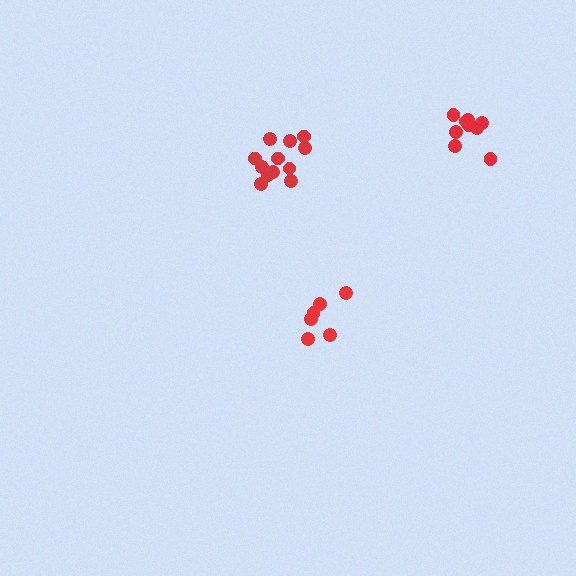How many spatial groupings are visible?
There are 3 spatial groupings.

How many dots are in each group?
Group 1: 12 dots, Group 2: 6 dots, Group 3: 9 dots (27 total).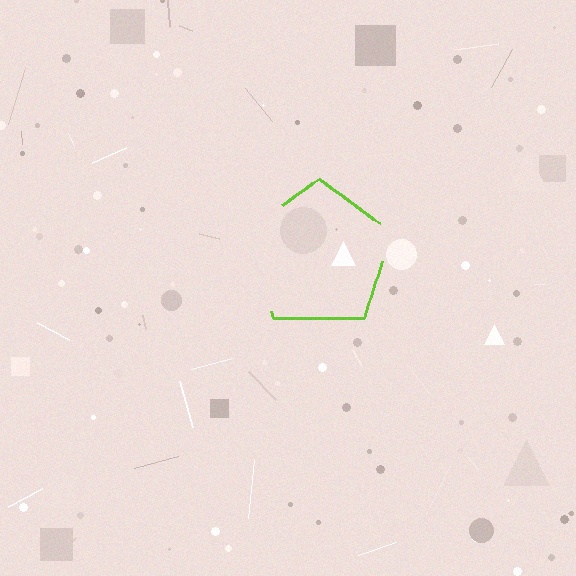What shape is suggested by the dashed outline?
The dashed outline suggests a pentagon.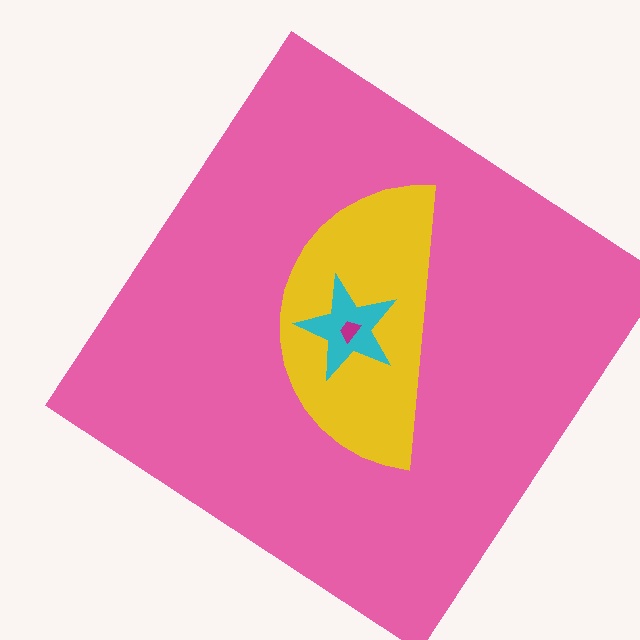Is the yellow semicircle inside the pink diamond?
Yes.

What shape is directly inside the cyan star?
The magenta trapezoid.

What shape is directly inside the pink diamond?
The yellow semicircle.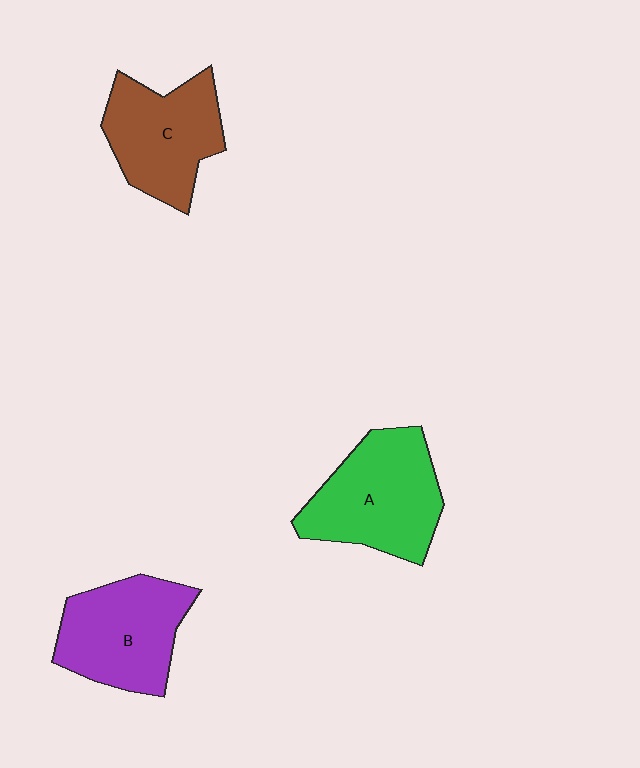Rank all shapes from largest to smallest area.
From largest to smallest: A (green), B (purple), C (brown).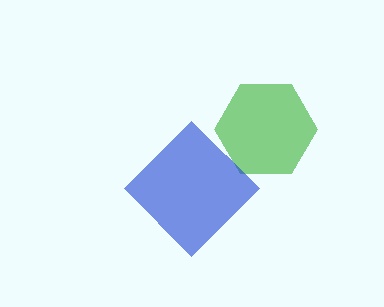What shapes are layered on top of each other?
The layered shapes are: a green hexagon, a blue diamond.